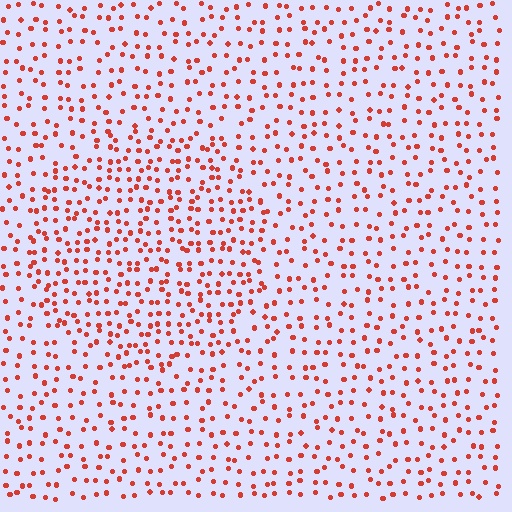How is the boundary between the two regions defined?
The boundary is defined by a change in element density (approximately 1.6x ratio). All elements are the same color, size, and shape.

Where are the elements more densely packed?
The elements are more densely packed inside the circle boundary.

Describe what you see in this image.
The image contains small red elements arranged at two different densities. A circle-shaped region is visible where the elements are more densely packed than the surrounding area.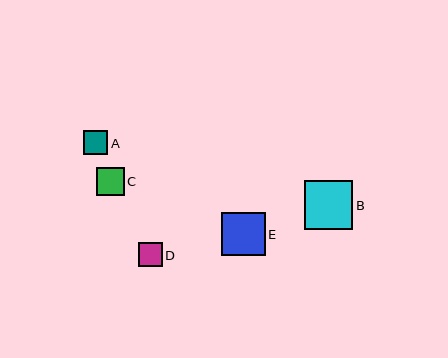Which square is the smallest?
Square A is the smallest with a size of approximately 24 pixels.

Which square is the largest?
Square B is the largest with a size of approximately 48 pixels.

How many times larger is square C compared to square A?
Square C is approximately 1.2 times the size of square A.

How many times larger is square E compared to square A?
Square E is approximately 1.8 times the size of square A.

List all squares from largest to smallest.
From largest to smallest: B, E, C, D, A.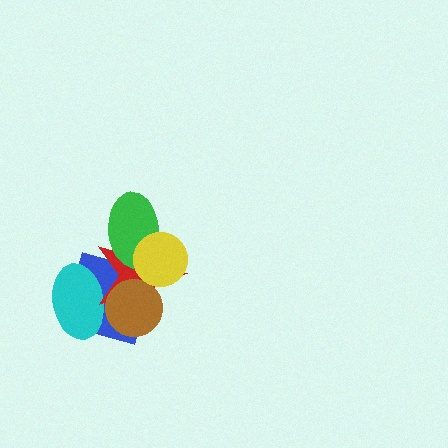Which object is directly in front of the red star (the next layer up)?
The green ellipse is directly in front of the red star.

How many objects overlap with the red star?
5 objects overlap with the red star.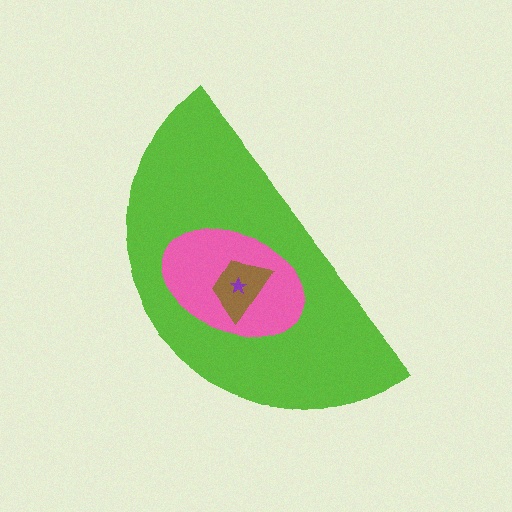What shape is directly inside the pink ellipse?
The brown trapezoid.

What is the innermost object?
The purple star.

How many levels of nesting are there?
4.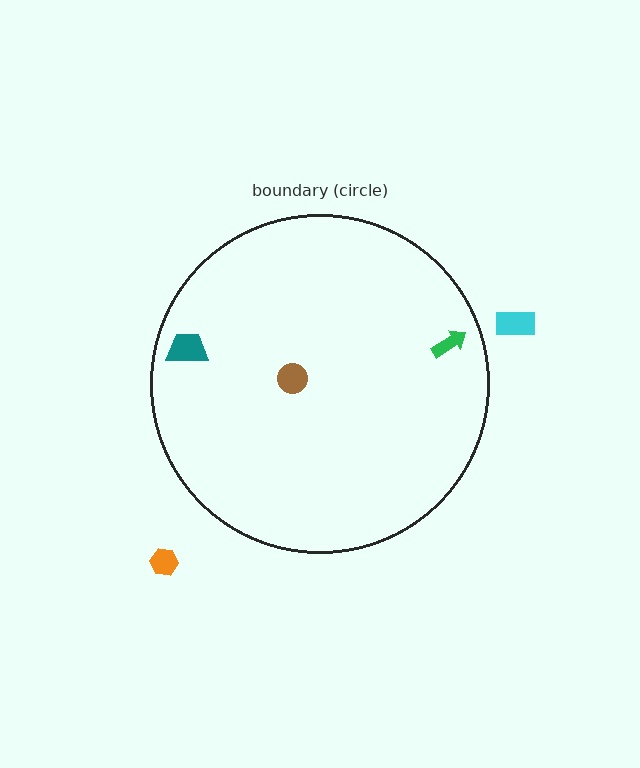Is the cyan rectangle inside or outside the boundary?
Outside.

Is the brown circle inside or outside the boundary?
Inside.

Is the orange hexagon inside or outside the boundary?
Outside.